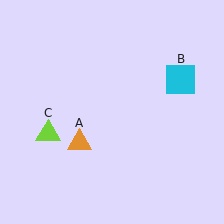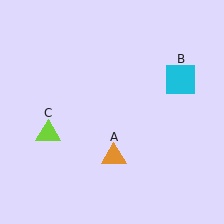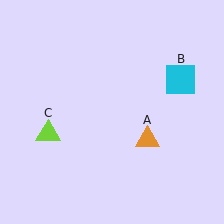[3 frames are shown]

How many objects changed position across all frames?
1 object changed position: orange triangle (object A).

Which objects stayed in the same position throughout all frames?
Cyan square (object B) and lime triangle (object C) remained stationary.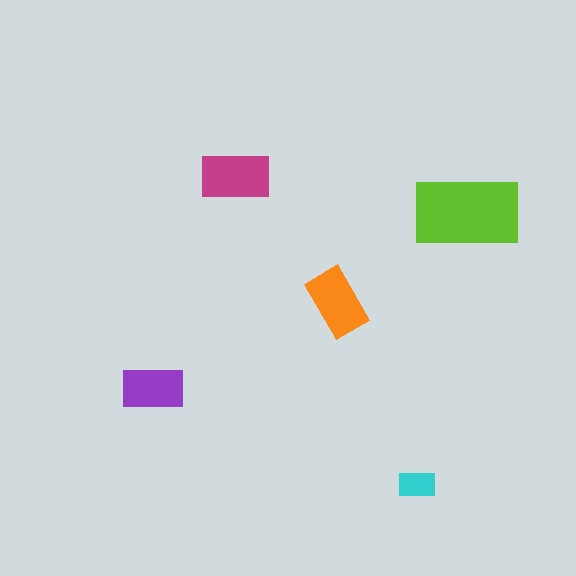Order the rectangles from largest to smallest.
the lime one, the magenta one, the orange one, the purple one, the cyan one.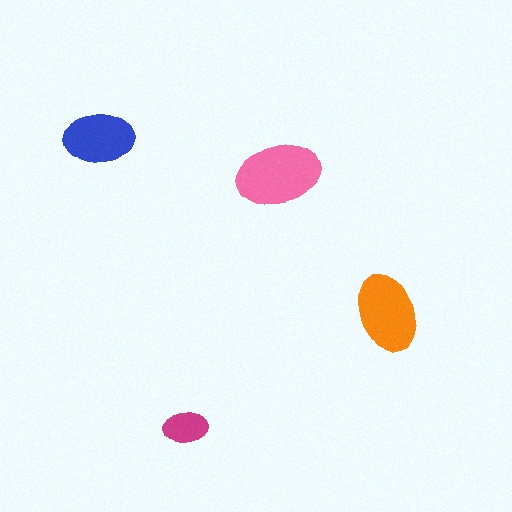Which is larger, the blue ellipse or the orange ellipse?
The orange one.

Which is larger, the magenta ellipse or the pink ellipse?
The pink one.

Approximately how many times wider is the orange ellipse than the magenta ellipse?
About 2 times wider.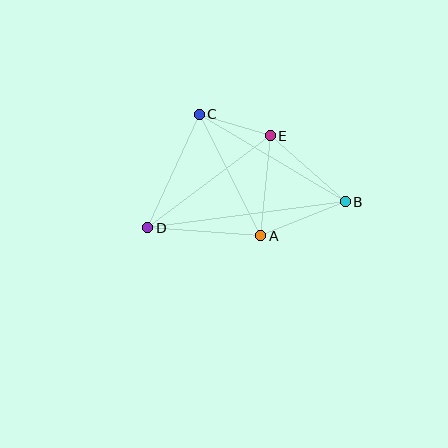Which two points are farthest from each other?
Points B and D are farthest from each other.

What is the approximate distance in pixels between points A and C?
The distance between A and C is approximately 136 pixels.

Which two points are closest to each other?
Points C and E are closest to each other.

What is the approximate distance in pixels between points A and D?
The distance between A and D is approximately 113 pixels.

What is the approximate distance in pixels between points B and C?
The distance between B and C is approximately 170 pixels.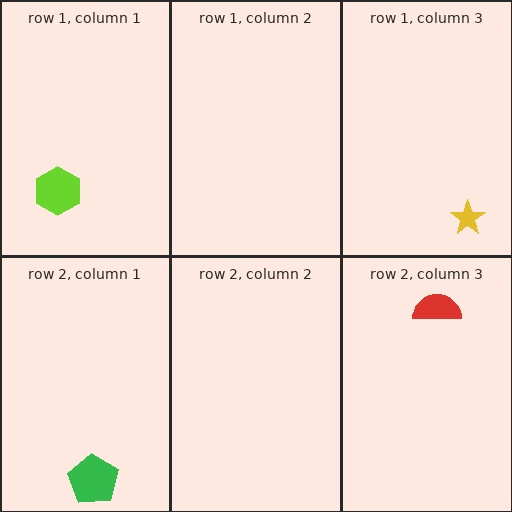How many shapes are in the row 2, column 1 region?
1.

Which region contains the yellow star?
The row 1, column 3 region.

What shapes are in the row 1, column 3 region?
The yellow star.